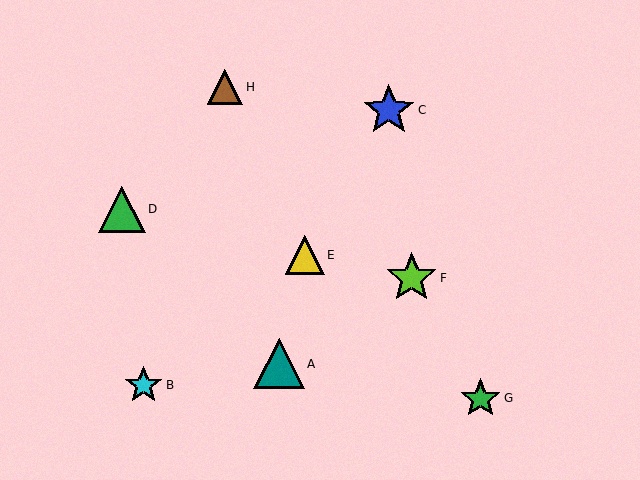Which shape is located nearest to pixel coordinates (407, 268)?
The lime star (labeled F) at (412, 278) is nearest to that location.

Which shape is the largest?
The blue star (labeled C) is the largest.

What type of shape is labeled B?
Shape B is a cyan star.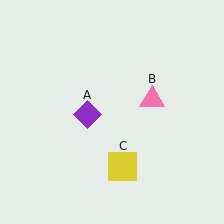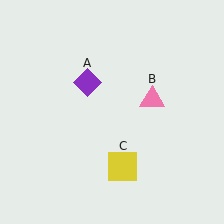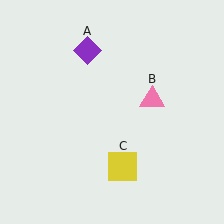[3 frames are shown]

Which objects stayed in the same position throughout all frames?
Pink triangle (object B) and yellow square (object C) remained stationary.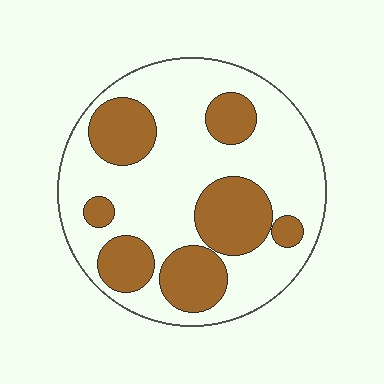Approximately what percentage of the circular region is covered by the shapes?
Approximately 35%.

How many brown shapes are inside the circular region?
7.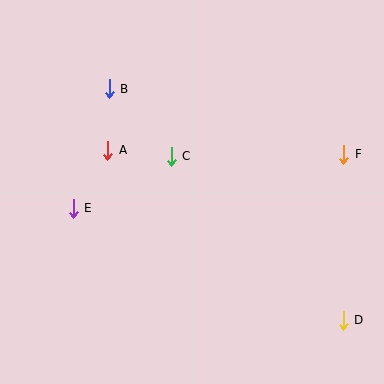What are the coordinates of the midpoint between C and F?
The midpoint between C and F is at (258, 155).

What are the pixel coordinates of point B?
Point B is at (109, 89).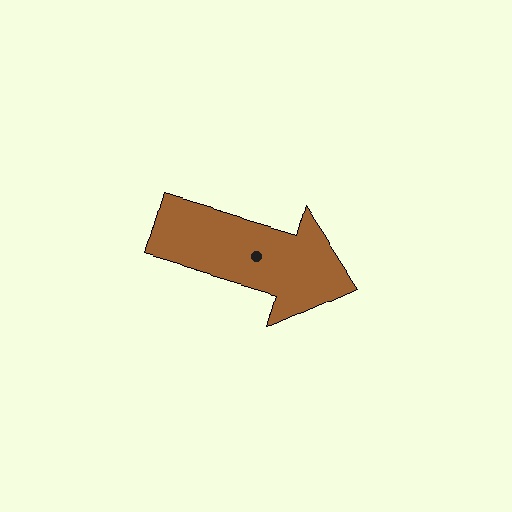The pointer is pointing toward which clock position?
Roughly 4 o'clock.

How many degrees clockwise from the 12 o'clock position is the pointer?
Approximately 106 degrees.